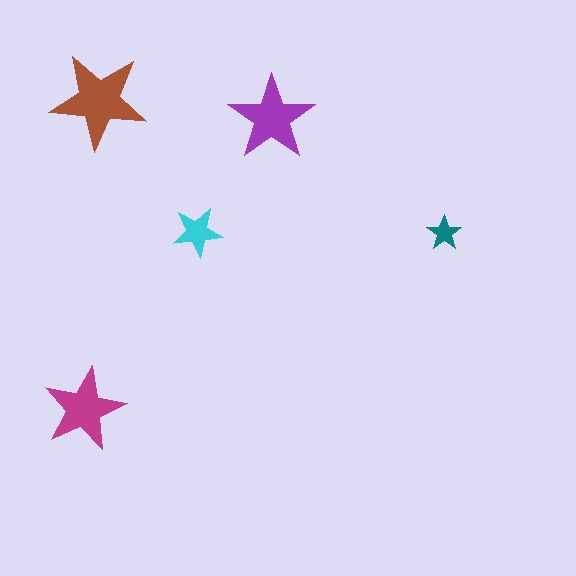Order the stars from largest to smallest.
the brown one, the purple one, the magenta one, the cyan one, the teal one.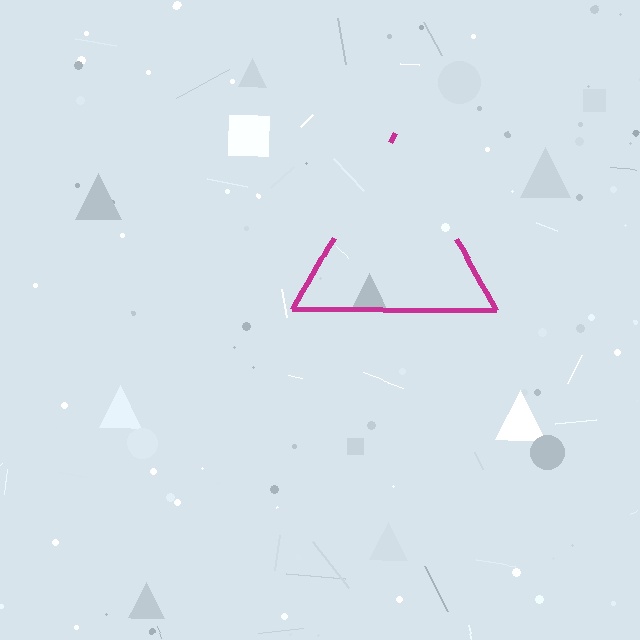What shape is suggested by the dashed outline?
The dashed outline suggests a triangle.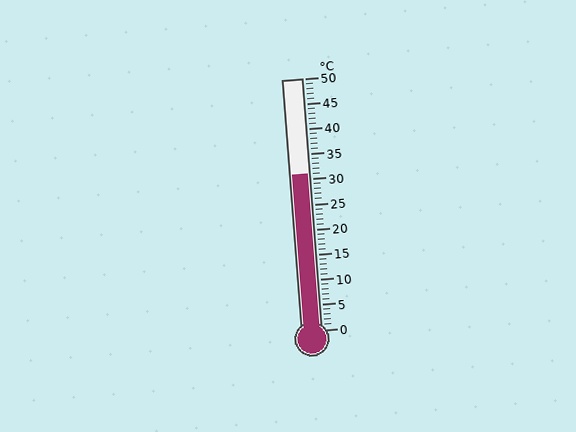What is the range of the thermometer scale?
The thermometer scale ranges from 0°C to 50°C.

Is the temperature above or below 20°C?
The temperature is above 20°C.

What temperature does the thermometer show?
The thermometer shows approximately 31°C.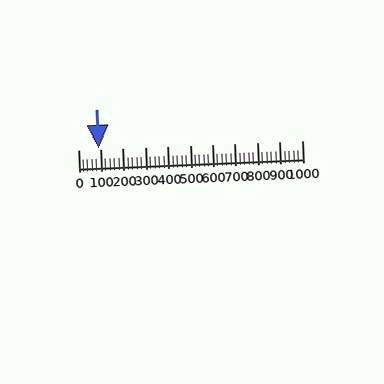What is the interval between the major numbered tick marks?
The major tick marks are spaced 100 units apart.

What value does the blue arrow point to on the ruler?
The blue arrow points to approximately 92.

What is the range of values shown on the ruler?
The ruler shows values from 0 to 1000.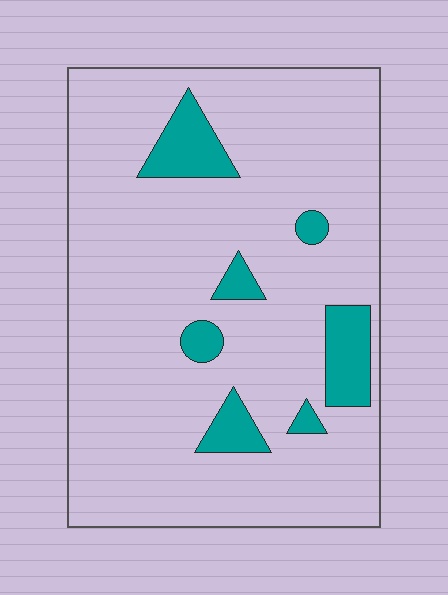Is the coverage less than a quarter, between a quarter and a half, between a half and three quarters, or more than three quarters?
Less than a quarter.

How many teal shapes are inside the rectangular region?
7.